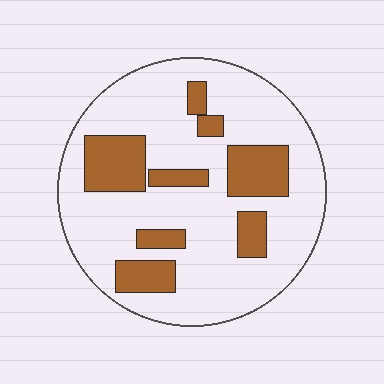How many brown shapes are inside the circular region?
8.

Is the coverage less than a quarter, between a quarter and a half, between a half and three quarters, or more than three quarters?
Less than a quarter.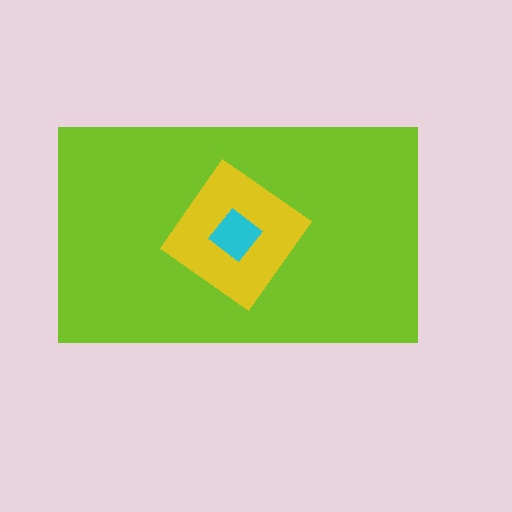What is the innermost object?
The cyan diamond.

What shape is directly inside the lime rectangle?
The yellow diamond.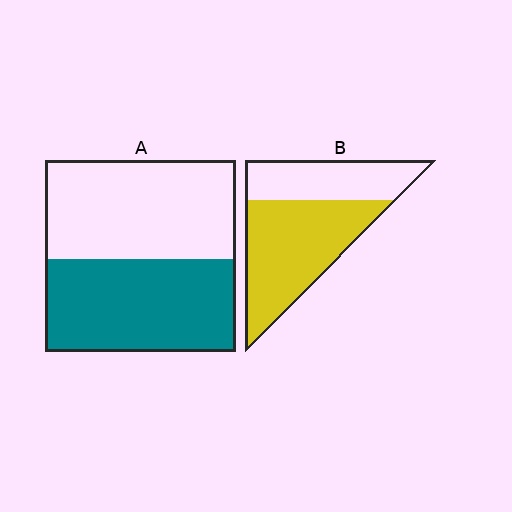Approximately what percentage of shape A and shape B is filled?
A is approximately 50% and B is approximately 65%.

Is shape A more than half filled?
Roughly half.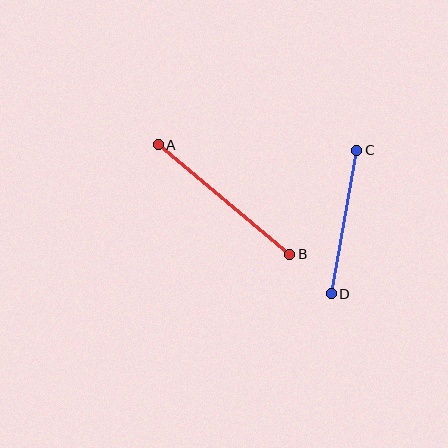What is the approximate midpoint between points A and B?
The midpoint is at approximately (224, 200) pixels.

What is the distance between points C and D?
The distance is approximately 146 pixels.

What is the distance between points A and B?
The distance is approximately 171 pixels.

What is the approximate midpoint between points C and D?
The midpoint is at approximately (344, 222) pixels.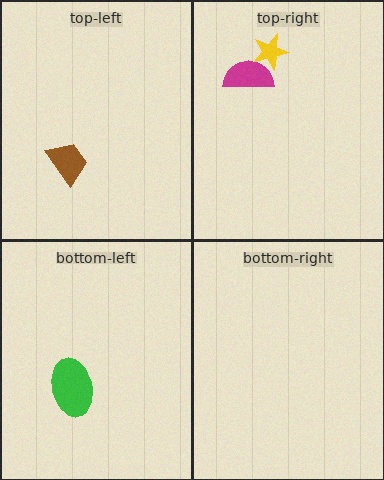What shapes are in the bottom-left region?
The green ellipse.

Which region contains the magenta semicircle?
The top-right region.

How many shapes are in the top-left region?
1.